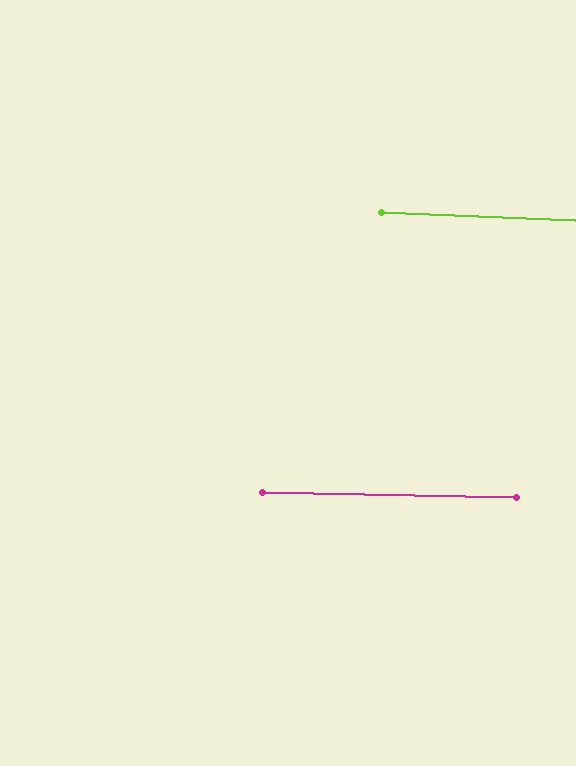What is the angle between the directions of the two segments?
Approximately 1 degree.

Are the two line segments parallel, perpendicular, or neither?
Parallel — their directions differ by only 1.4°.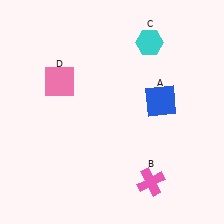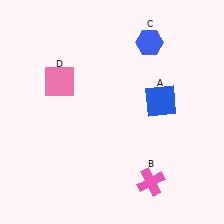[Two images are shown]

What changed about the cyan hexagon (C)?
In Image 1, C is cyan. In Image 2, it changed to blue.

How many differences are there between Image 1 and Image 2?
There is 1 difference between the two images.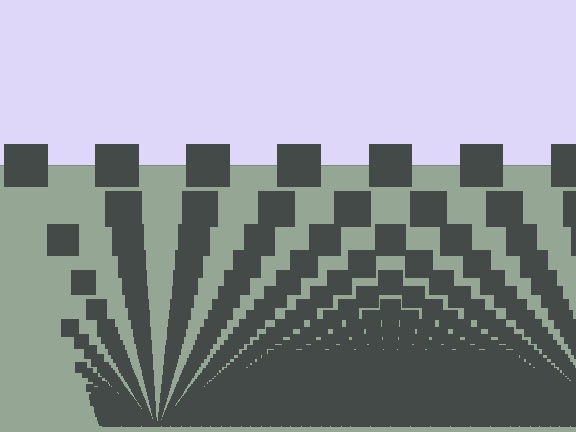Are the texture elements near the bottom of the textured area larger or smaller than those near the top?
Smaller. The gradient is inverted — elements near the bottom are smaller and denser.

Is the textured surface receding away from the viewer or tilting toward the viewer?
The surface appears to tilt toward the viewer. Texture elements get larger and sparser toward the top.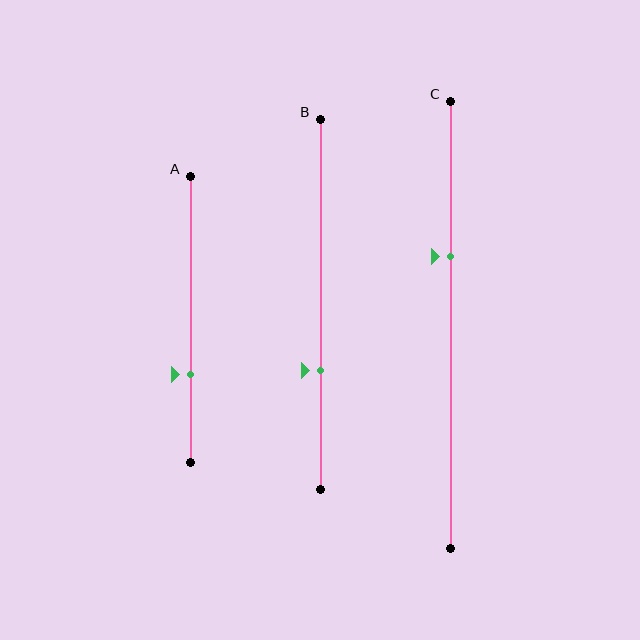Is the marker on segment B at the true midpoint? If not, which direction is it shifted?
No, the marker on segment B is shifted downward by about 18% of the segment length.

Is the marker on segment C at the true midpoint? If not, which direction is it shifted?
No, the marker on segment C is shifted upward by about 15% of the segment length.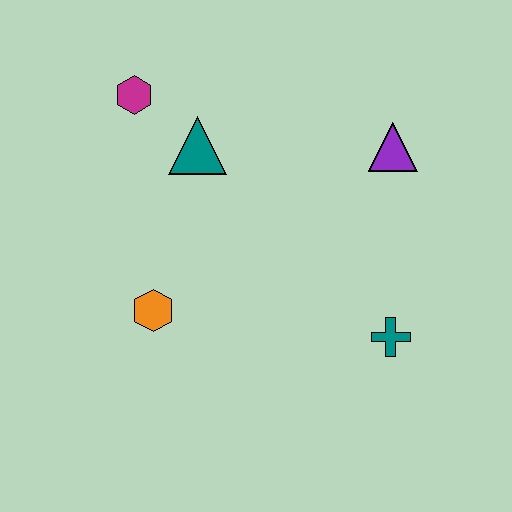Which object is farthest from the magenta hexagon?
The teal cross is farthest from the magenta hexagon.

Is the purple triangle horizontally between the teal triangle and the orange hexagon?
No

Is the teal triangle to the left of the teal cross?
Yes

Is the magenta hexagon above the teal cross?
Yes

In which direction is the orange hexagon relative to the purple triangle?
The orange hexagon is to the left of the purple triangle.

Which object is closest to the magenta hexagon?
The teal triangle is closest to the magenta hexagon.